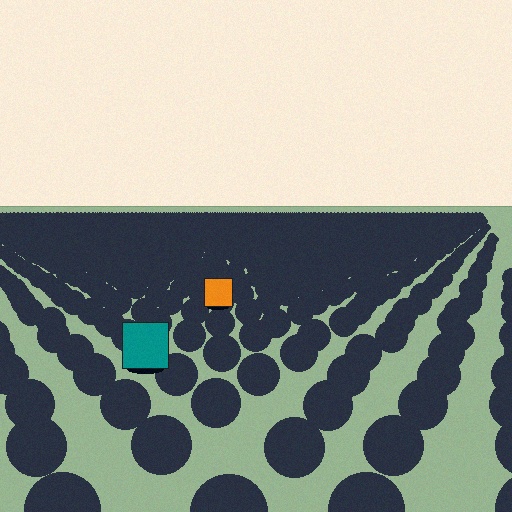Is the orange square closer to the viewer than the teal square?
No. The teal square is closer — you can tell from the texture gradient: the ground texture is coarser near it.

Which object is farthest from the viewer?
The orange square is farthest from the viewer. It appears smaller and the ground texture around it is denser.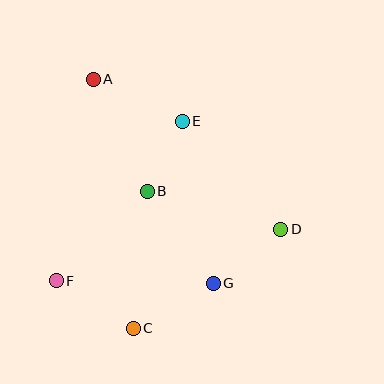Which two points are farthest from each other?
Points A and C are farthest from each other.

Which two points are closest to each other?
Points B and E are closest to each other.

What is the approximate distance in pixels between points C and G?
The distance between C and G is approximately 92 pixels.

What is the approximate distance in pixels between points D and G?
The distance between D and G is approximately 86 pixels.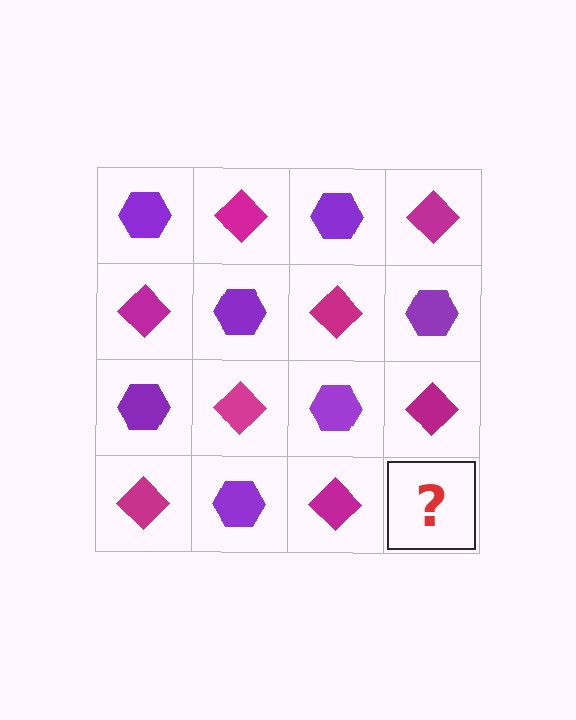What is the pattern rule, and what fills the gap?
The rule is that it alternates purple hexagon and magenta diamond in a checkerboard pattern. The gap should be filled with a purple hexagon.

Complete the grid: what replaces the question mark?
The question mark should be replaced with a purple hexagon.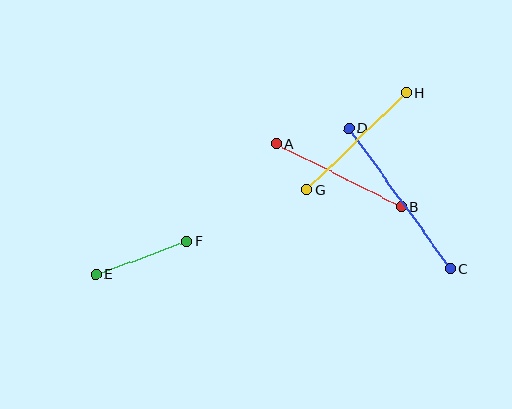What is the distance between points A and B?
The distance is approximately 140 pixels.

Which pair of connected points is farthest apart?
Points C and D are farthest apart.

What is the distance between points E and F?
The distance is approximately 97 pixels.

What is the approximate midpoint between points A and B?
The midpoint is at approximately (339, 175) pixels.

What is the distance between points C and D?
The distance is approximately 173 pixels.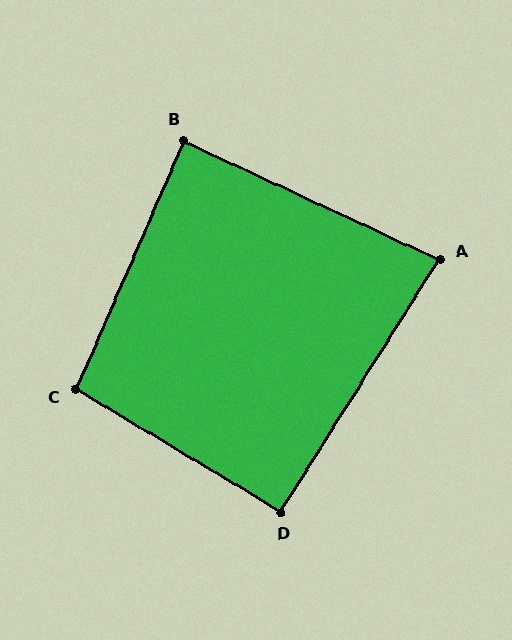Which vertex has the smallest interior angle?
A, at approximately 83 degrees.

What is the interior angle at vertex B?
Approximately 89 degrees (approximately right).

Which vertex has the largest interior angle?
C, at approximately 97 degrees.